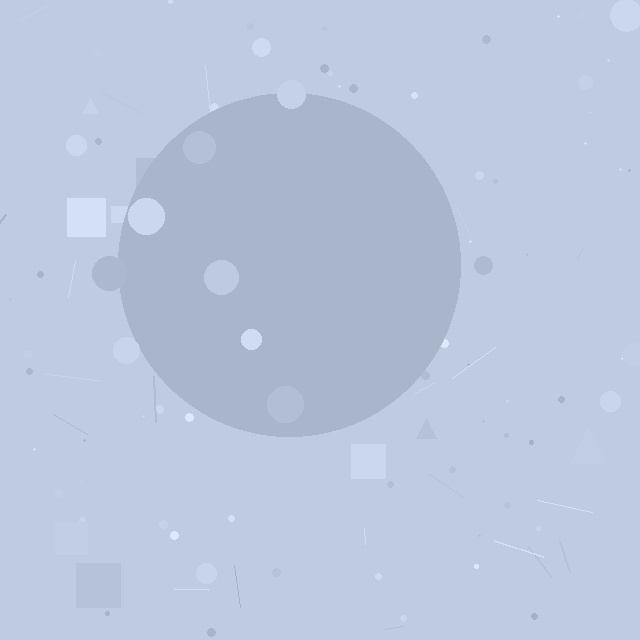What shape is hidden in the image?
A circle is hidden in the image.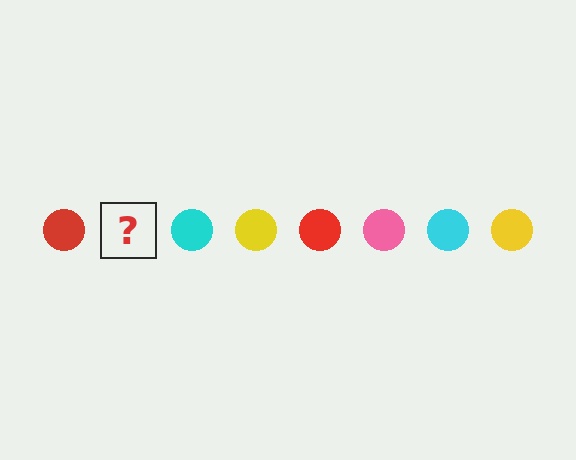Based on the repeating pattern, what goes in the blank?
The blank should be a pink circle.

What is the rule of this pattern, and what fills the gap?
The rule is that the pattern cycles through red, pink, cyan, yellow circles. The gap should be filled with a pink circle.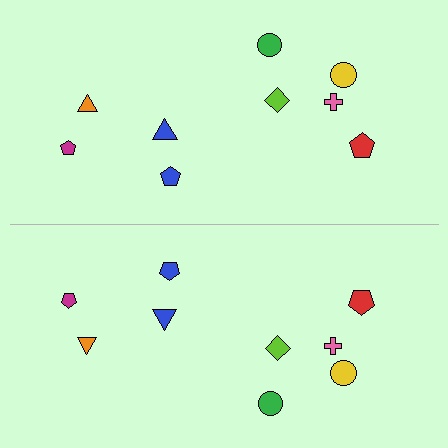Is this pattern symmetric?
Yes, this pattern has bilateral (reflection) symmetry.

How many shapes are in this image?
There are 18 shapes in this image.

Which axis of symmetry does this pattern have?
The pattern has a horizontal axis of symmetry running through the center of the image.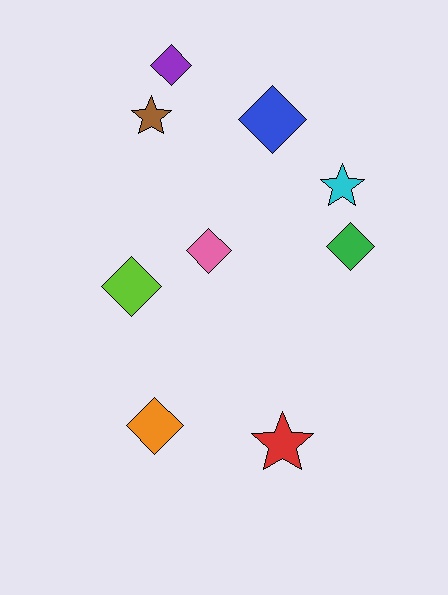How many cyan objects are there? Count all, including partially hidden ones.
There is 1 cyan object.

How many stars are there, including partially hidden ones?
There are 3 stars.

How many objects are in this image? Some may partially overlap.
There are 9 objects.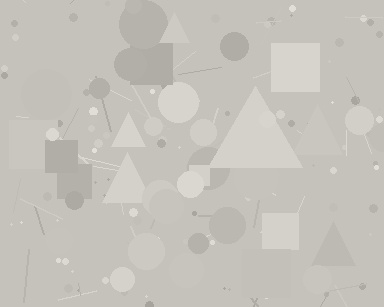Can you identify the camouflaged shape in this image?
The camouflaged shape is a triangle.